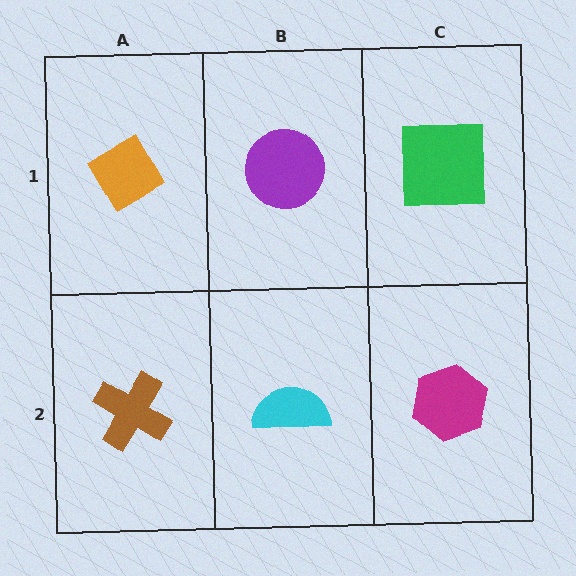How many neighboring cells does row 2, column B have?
3.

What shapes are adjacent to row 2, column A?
An orange diamond (row 1, column A), a cyan semicircle (row 2, column B).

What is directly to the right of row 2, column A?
A cyan semicircle.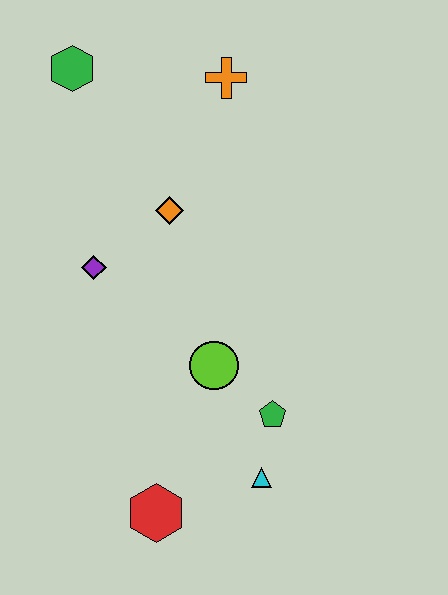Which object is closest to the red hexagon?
The cyan triangle is closest to the red hexagon.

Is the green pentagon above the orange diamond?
No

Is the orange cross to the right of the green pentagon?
No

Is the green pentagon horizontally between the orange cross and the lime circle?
No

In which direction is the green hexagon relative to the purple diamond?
The green hexagon is above the purple diamond.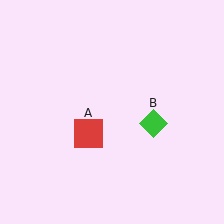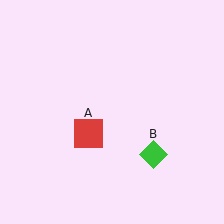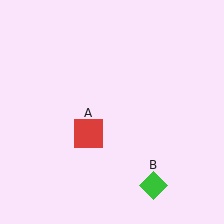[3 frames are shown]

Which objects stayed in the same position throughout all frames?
Red square (object A) remained stationary.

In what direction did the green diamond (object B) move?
The green diamond (object B) moved down.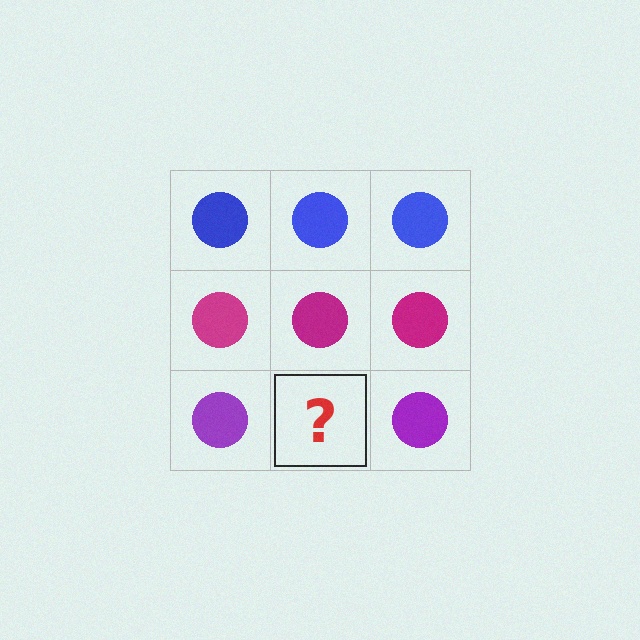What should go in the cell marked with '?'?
The missing cell should contain a purple circle.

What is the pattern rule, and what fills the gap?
The rule is that each row has a consistent color. The gap should be filled with a purple circle.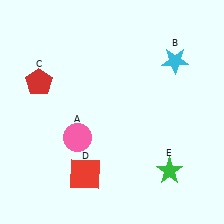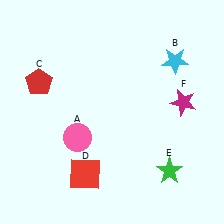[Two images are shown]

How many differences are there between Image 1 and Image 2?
There is 1 difference between the two images.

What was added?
A magenta star (F) was added in Image 2.